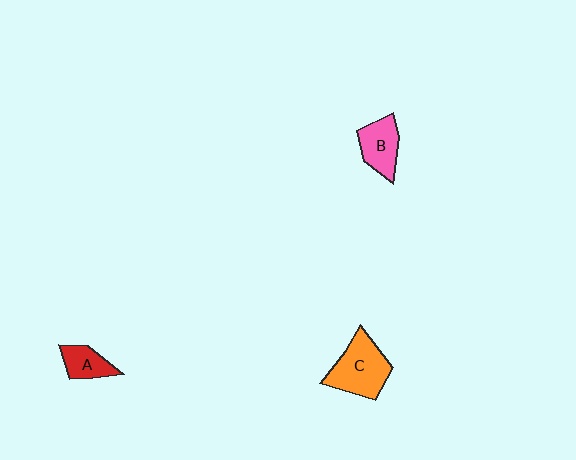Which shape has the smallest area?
Shape A (red).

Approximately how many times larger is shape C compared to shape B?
Approximately 1.5 times.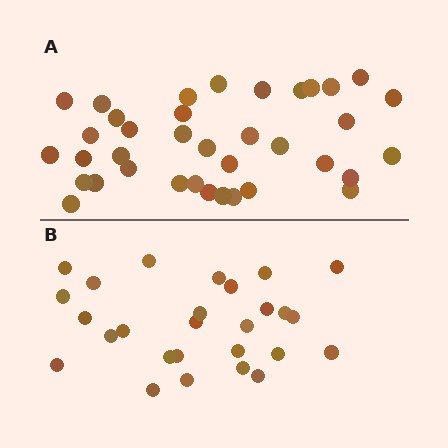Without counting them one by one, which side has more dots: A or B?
Region A (the top region) has more dots.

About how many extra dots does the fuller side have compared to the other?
Region A has roughly 10 or so more dots than region B.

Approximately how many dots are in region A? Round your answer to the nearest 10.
About 40 dots. (The exact count is 37, which rounds to 40.)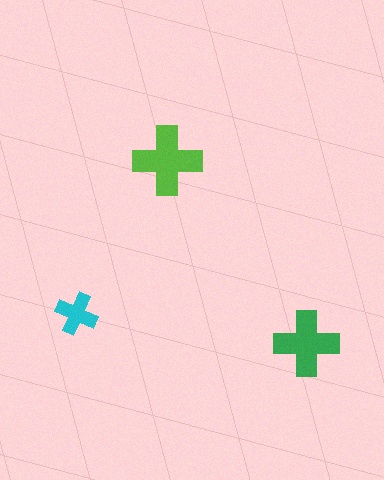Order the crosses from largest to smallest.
the lime one, the green one, the cyan one.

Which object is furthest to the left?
The cyan cross is leftmost.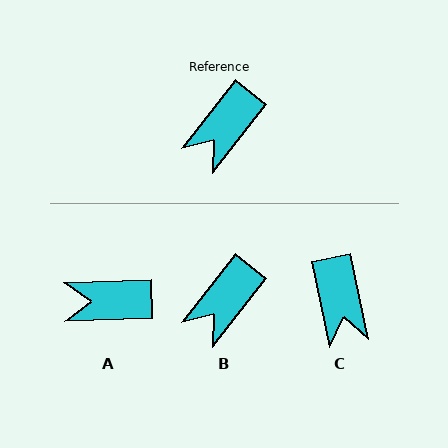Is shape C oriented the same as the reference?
No, it is off by about 50 degrees.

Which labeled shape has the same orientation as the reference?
B.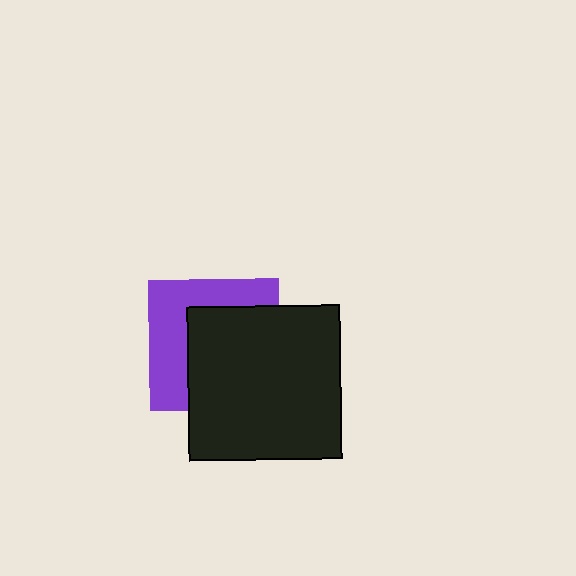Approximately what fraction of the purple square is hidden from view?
Roughly 56% of the purple square is hidden behind the black square.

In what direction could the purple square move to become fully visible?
The purple square could move toward the upper-left. That would shift it out from behind the black square entirely.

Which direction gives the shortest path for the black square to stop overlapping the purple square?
Moving toward the lower-right gives the shortest separation.